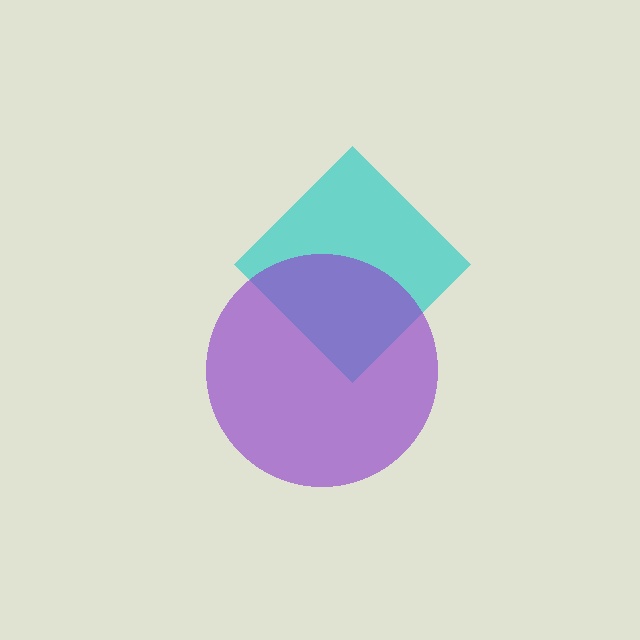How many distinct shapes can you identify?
There are 2 distinct shapes: a cyan diamond, a purple circle.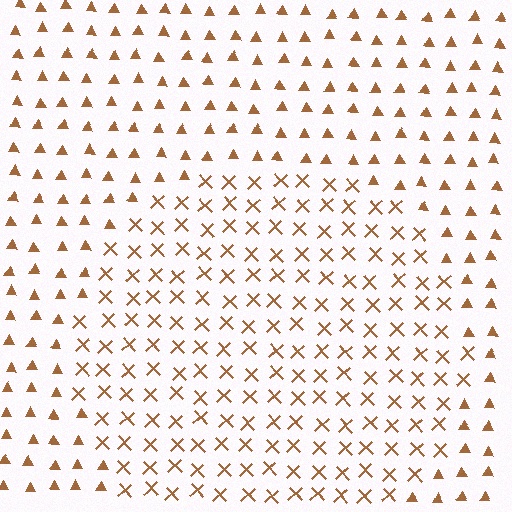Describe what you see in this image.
The image is filled with small brown elements arranged in a uniform grid. A circle-shaped region contains X marks, while the surrounding area contains triangles. The boundary is defined purely by the change in element shape.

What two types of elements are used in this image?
The image uses X marks inside the circle region and triangles outside it.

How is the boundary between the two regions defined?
The boundary is defined by a change in element shape: X marks inside vs. triangles outside. All elements share the same color and spacing.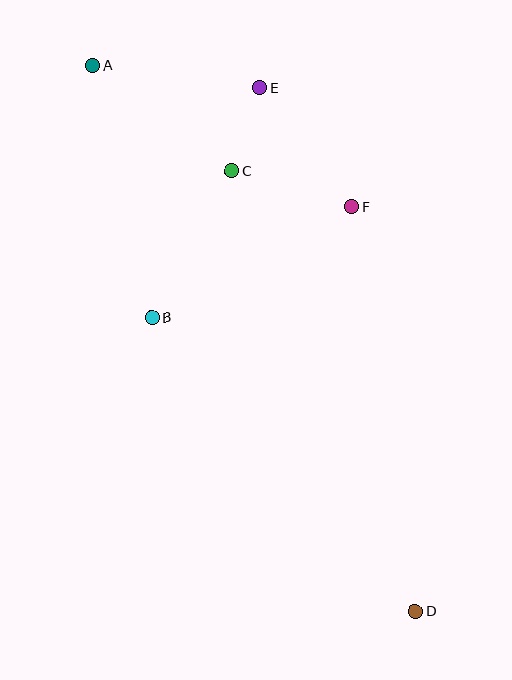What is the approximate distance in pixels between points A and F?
The distance between A and F is approximately 295 pixels.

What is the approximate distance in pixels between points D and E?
The distance between D and E is approximately 546 pixels.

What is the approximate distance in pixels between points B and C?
The distance between B and C is approximately 167 pixels.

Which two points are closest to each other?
Points C and E are closest to each other.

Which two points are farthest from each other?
Points A and D are farthest from each other.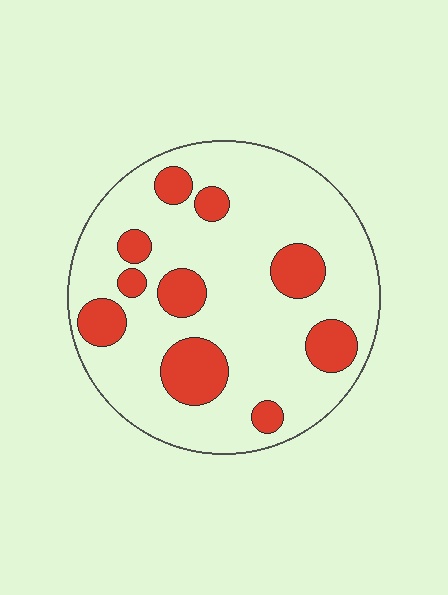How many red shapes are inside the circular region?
10.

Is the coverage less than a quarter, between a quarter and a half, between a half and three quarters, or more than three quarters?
Less than a quarter.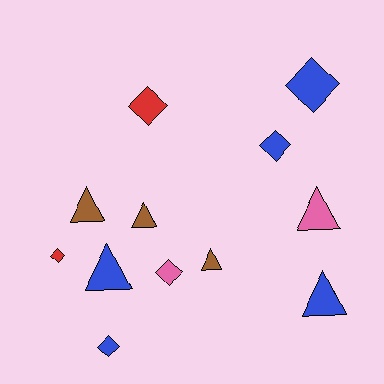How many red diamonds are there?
There are 2 red diamonds.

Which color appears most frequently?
Blue, with 5 objects.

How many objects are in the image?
There are 12 objects.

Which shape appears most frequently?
Diamond, with 6 objects.